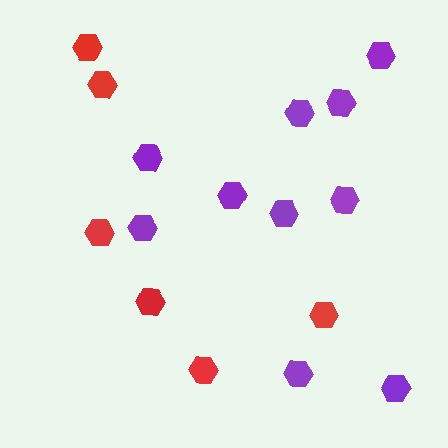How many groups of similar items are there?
There are 2 groups: one group of red hexagons (6) and one group of purple hexagons (10).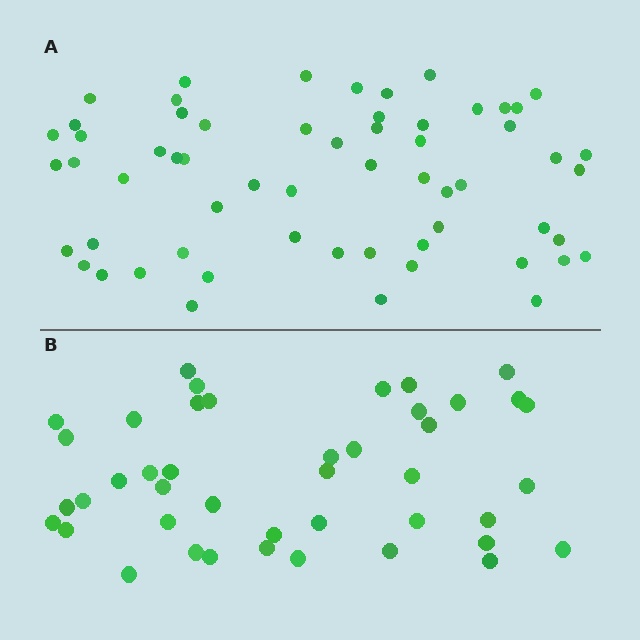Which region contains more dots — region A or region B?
Region A (the top region) has more dots.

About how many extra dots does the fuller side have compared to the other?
Region A has approximately 15 more dots than region B.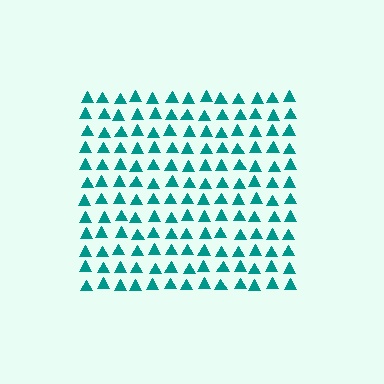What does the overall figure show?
The overall figure shows a square.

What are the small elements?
The small elements are triangles.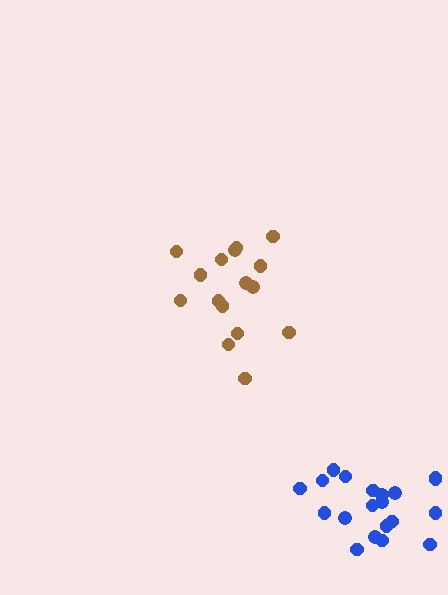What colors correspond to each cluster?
The clusters are colored: blue, brown.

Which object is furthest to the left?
The brown cluster is leftmost.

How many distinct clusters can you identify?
There are 2 distinct clusters.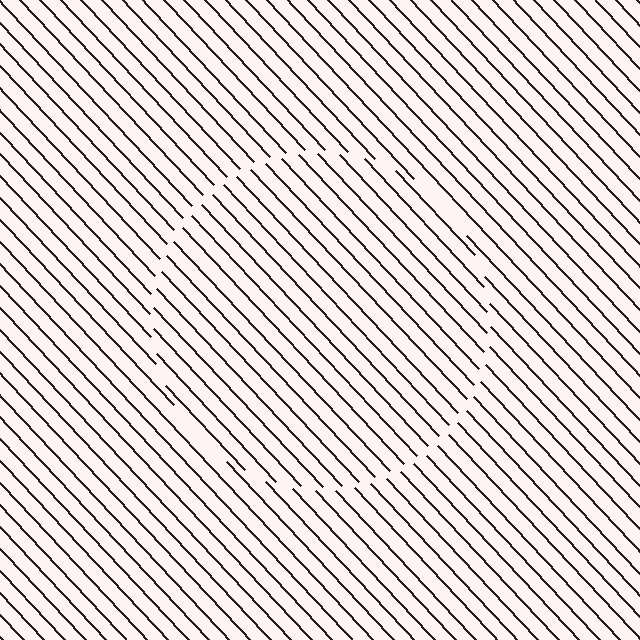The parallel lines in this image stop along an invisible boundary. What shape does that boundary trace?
An illusory circle. The interior of the shape contains the same grating, shifted by half a period — the contour is defined by the phase discontinuity where line-ends from the inner and outer gratings abut.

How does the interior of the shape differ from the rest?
The interior of the shape contains the same grating, shifted by half a period — the contour is defined by the phase discontinuity where line-ends from the inner and outer gratings abut.